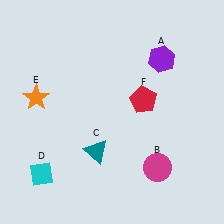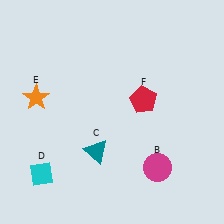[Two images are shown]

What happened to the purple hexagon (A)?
The purple hexagon (A) was removed in Image 2. It was in the top-right area of Image 1.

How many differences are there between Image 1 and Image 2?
There is 1 difference between the two images.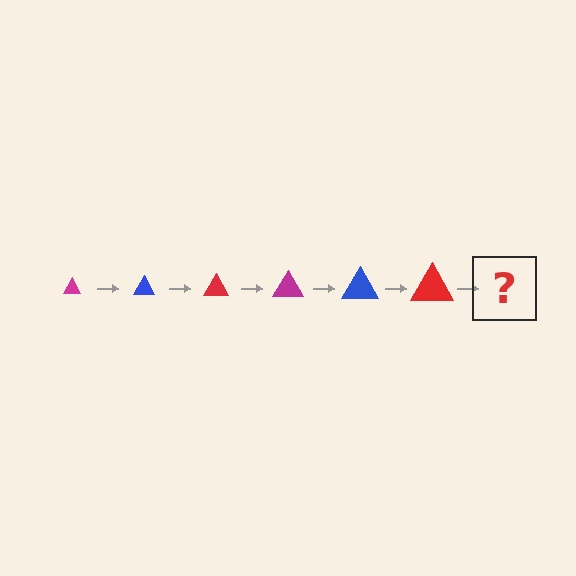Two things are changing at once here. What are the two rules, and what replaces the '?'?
The two rules are that the triangle grows larger each step and the color cycles through magenta, blue, and red. The '?' should be a magenta triangle, larger than the previous one.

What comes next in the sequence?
The next element should be a magenta triangle, larger than the previous one.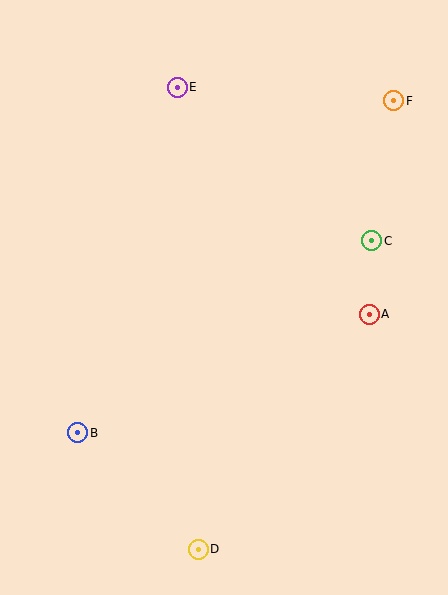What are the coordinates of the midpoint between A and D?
The midpoint between A and D is at (284, 432).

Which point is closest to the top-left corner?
Point E is closest to the top-left corner.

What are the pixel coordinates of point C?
Point C is at (372, 241).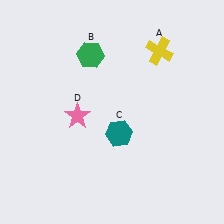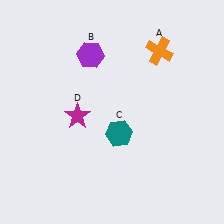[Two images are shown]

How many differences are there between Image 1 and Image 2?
There are 3 differences between the two images.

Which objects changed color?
A changed from yellow to orange. B changed from green to purple. D changed from pink to magenta.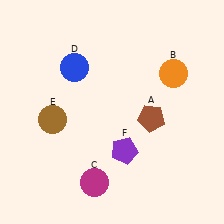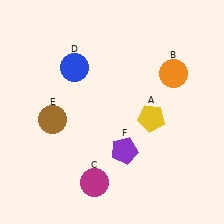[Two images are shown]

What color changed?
The pentagon (A) changed from brown in Image 1 to yellow in Image 2.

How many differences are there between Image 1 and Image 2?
There is 1 difference between the two images.